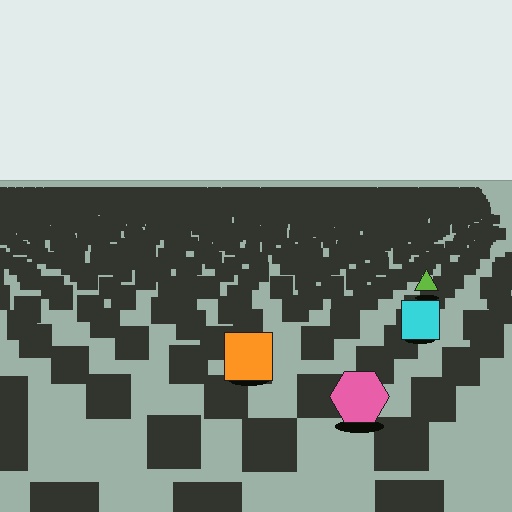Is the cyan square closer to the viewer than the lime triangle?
Yes. The cyan square is closer — you can tell from the texture gradient: the ground texture is coarser near it.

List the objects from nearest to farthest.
From nearest to farthest: the pink hexagon, the orange square, the cyan square, the lime triangle.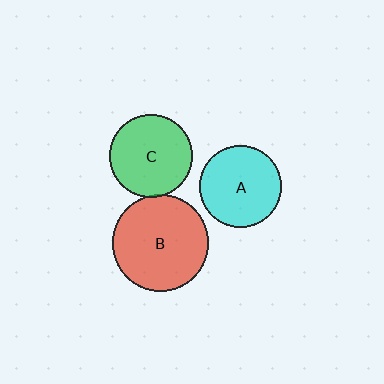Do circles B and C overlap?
Yes.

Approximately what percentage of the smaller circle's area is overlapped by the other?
Approximately 5%.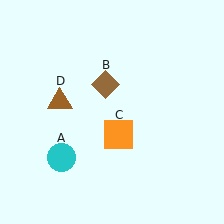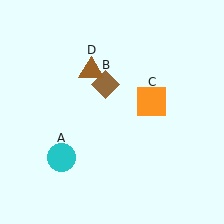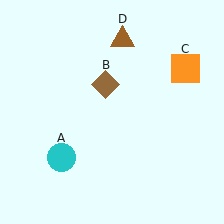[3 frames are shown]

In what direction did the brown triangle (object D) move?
The brown triangle (object D) moved up and to the right.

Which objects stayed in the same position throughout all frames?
Cyan circle (object A) and brown diamond (object B) remained stationary.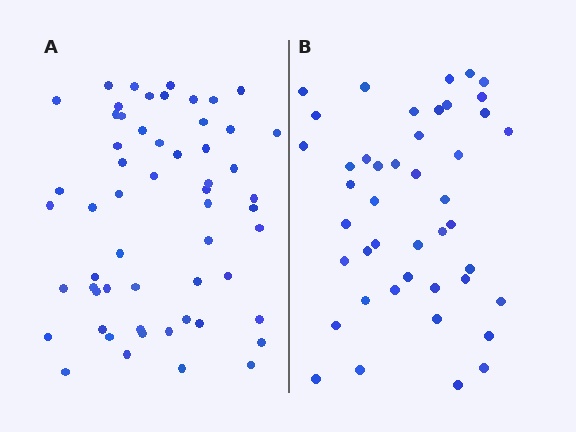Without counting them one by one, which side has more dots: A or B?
Region A (the left region) has more dots.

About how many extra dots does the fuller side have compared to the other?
Region A has approximately 15 more dots than region B.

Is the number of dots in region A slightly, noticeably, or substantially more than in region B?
Region A has noticeably more, but not dramatically so. The ratio is roughly 1.3 to 1.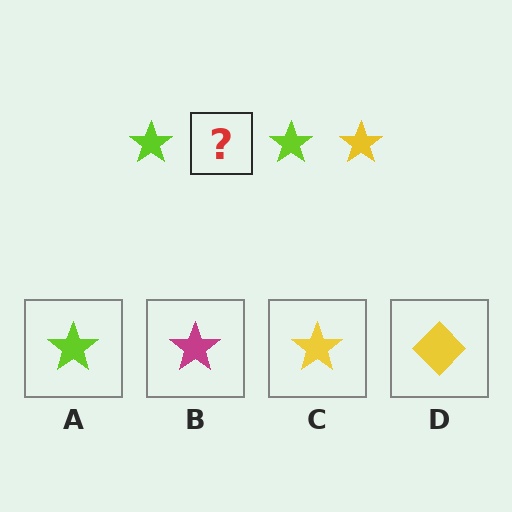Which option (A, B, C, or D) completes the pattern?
C.